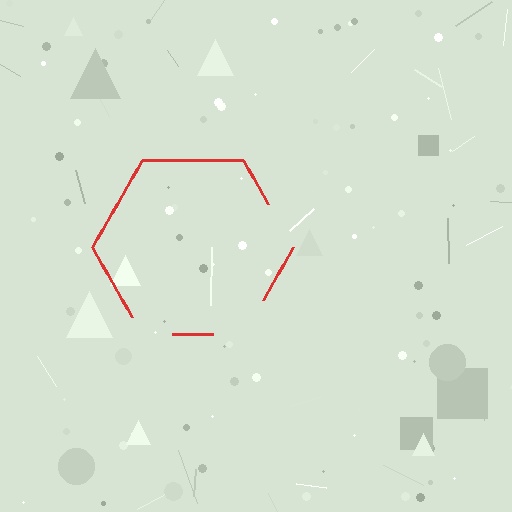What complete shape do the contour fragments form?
The contour fragments form a hexagon.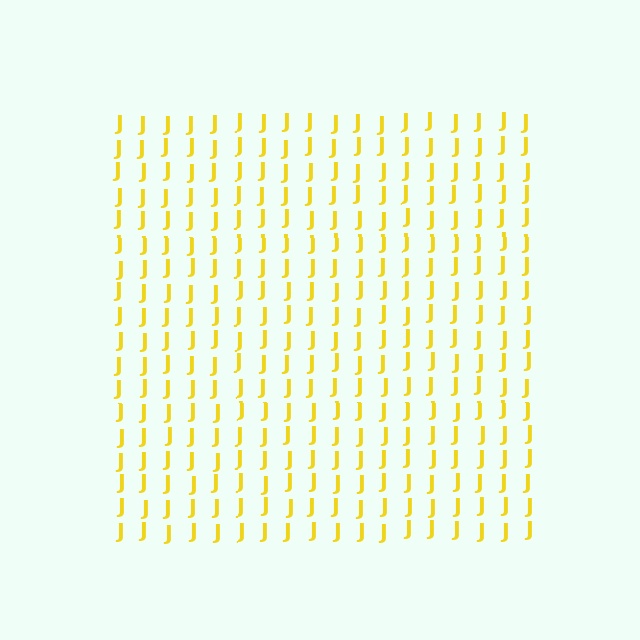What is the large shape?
The large shape is a square.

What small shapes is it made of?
It is made of small letter J's.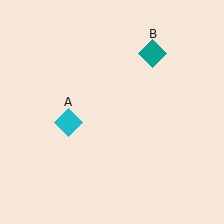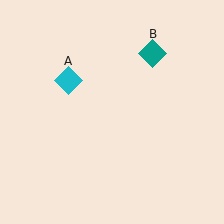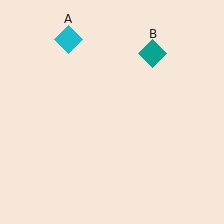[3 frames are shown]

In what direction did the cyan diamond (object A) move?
The cyan diamond (object A) moved up.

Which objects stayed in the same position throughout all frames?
Teal diamond (object B) remained stationary.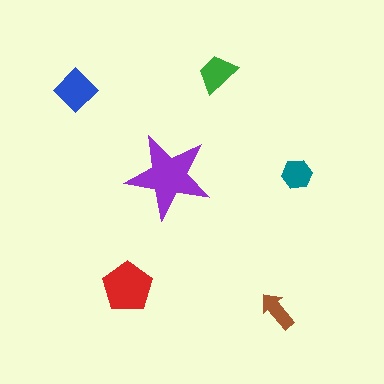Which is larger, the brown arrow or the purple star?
The purple star.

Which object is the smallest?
The brown arrow.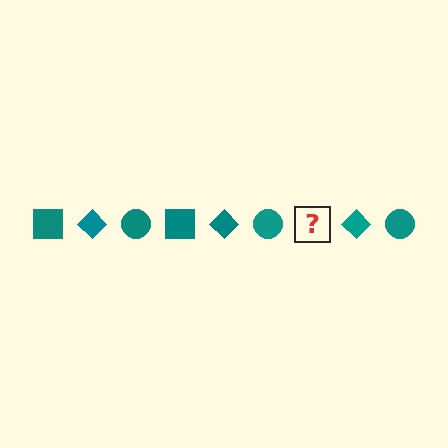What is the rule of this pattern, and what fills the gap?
The rule is that the pattern cycles through square, diamond, circle shapes in teal. The gap should be filled with a teal square.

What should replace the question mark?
The question mark should be replaced with a teal square.